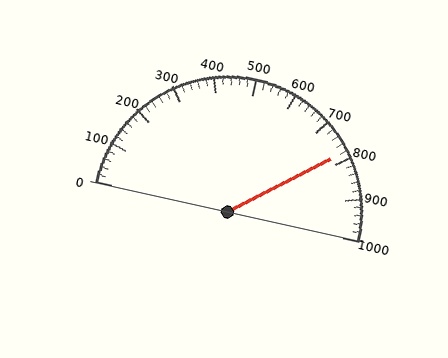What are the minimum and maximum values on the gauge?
The gauge ranges from 0 to 1000.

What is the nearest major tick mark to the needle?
The nearest major tick mark is 800.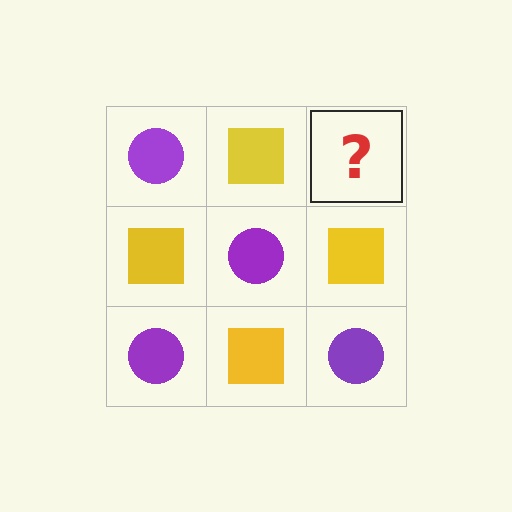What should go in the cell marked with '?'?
The missing cell should contain a purple circle.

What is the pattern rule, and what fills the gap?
The rule is that it alternates purple circle and yellow square in a checkerboard pattern. The gap should be filled with a purple circle.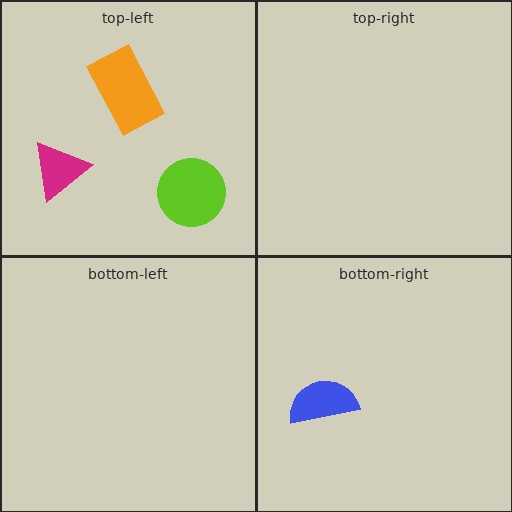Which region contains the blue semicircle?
The bottom-right region.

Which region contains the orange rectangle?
The top-left region.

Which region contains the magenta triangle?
The top-left region.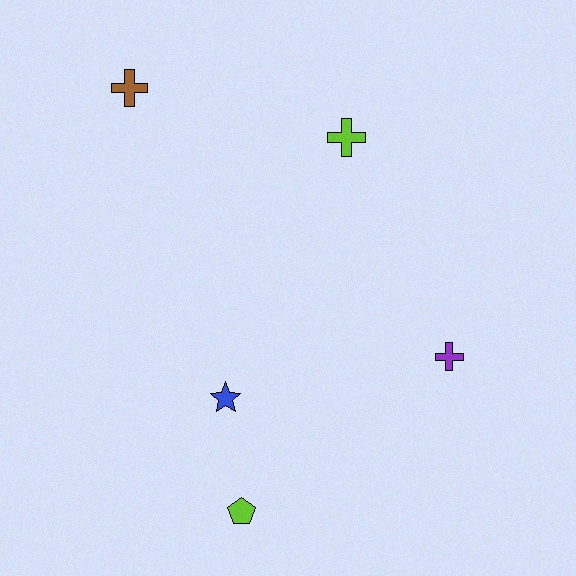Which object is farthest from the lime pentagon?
The brown cross is farthest from the lime pentagon.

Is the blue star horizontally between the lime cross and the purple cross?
No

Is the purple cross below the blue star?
No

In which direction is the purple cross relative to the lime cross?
The purple cross is below the lime cross.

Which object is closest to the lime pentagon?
The blue star is closest to the lime pentagon.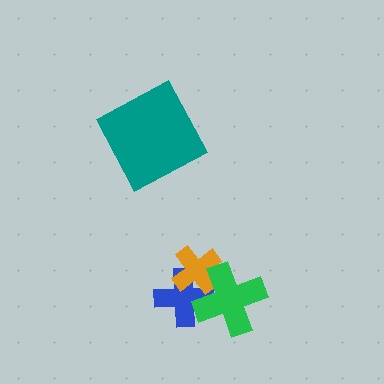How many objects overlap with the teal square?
0 objects overlap with the teal square.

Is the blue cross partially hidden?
Yes, it is partially covered by another shape.